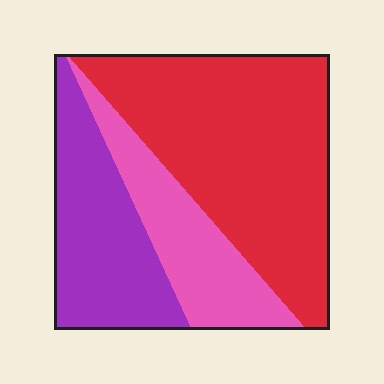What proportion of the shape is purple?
Purple takes up about one quarter (1/4) of the shape.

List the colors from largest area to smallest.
From largest to smallest: red, purple, pink.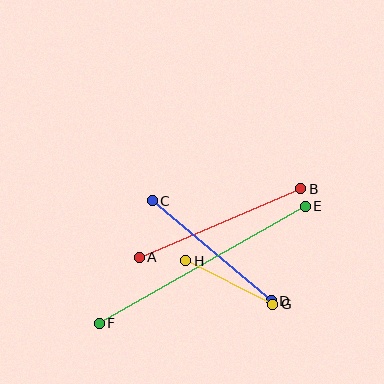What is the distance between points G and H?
The distance is approximately 97 pixels.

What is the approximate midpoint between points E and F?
The midpoint is at approximately (202, 265) pixels.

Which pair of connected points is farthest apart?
Points E and F are farthest apart.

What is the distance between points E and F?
The distance is approximately 237 pixels.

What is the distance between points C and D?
The distance is approximately 156 pixels.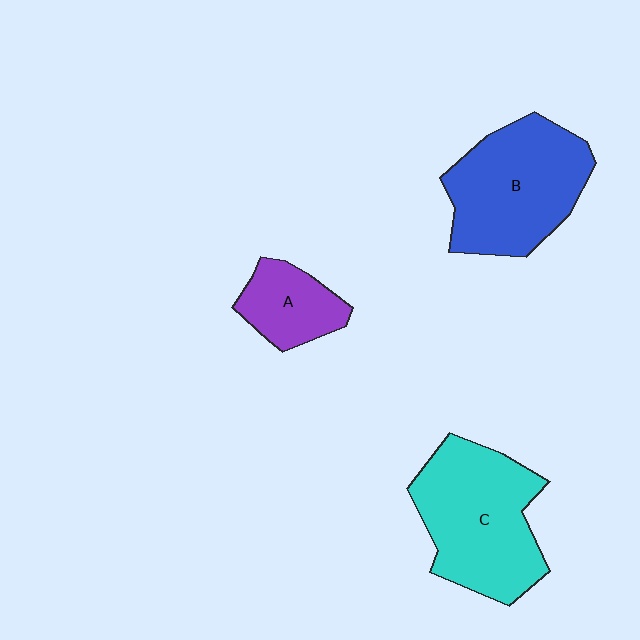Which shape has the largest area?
Shape C (cyan).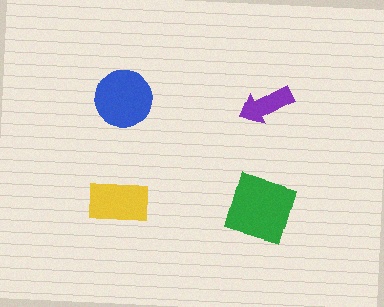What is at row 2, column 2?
A green square.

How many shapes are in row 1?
2 shapes.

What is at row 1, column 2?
A purple arrow.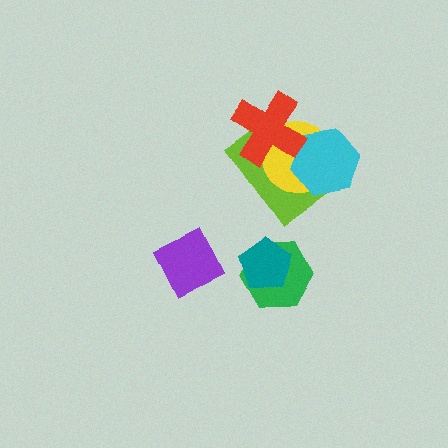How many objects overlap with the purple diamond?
0 objects overlap with the purple diamond.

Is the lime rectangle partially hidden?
Yes, it is partially covered by another shape.